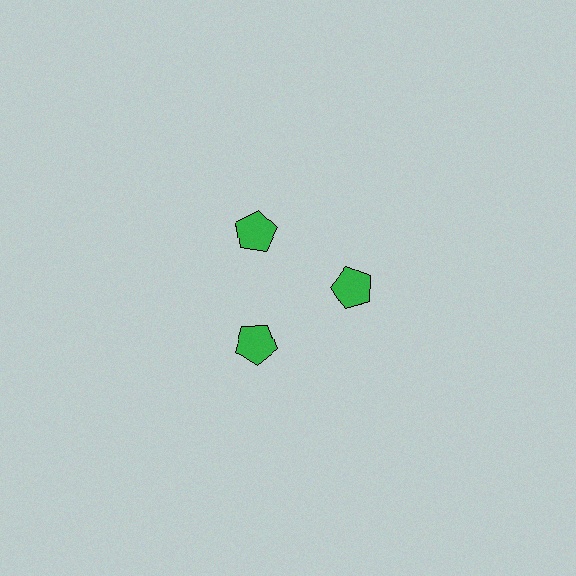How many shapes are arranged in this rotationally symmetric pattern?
There are 3 shapes, arranged in 3 groups of 1.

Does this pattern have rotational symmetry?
Yes, this pattern has 3-fold rotational symmetry. It looks the same after rotating 120 degrees around the center.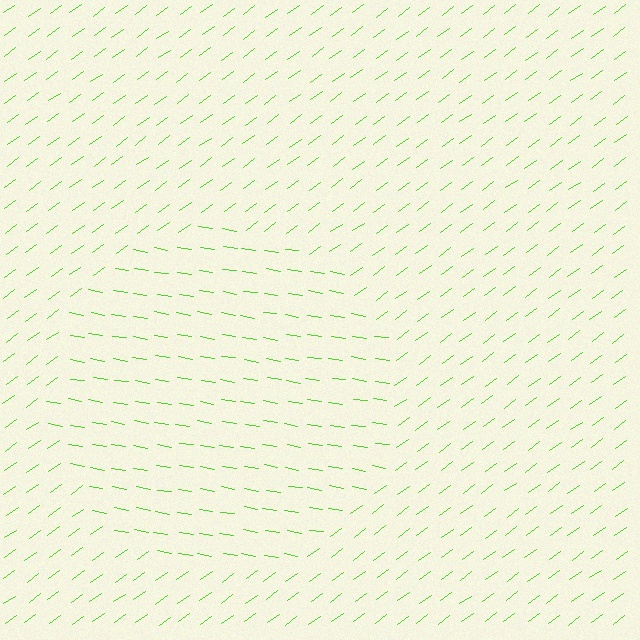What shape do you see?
I see a circle.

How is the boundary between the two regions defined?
The boundary is defined purely by a change in line orientation (approximately 45 degrees difference). All lines are the same color and thickness.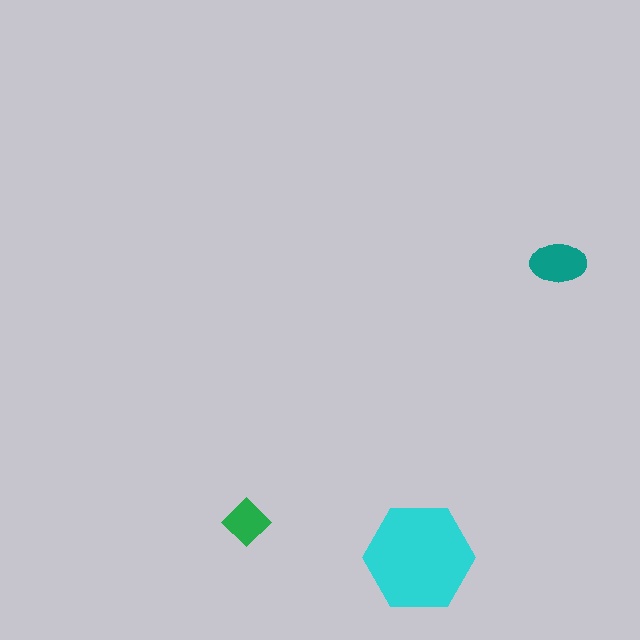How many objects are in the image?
There are 3 objects in the image.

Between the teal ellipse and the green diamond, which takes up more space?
The teal ellipse.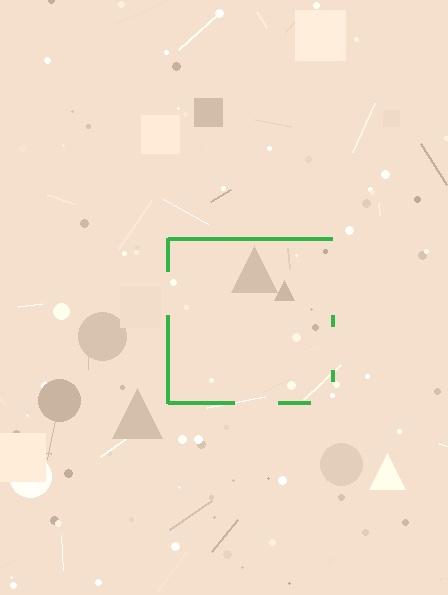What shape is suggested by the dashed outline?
The dashed outline suggests a square.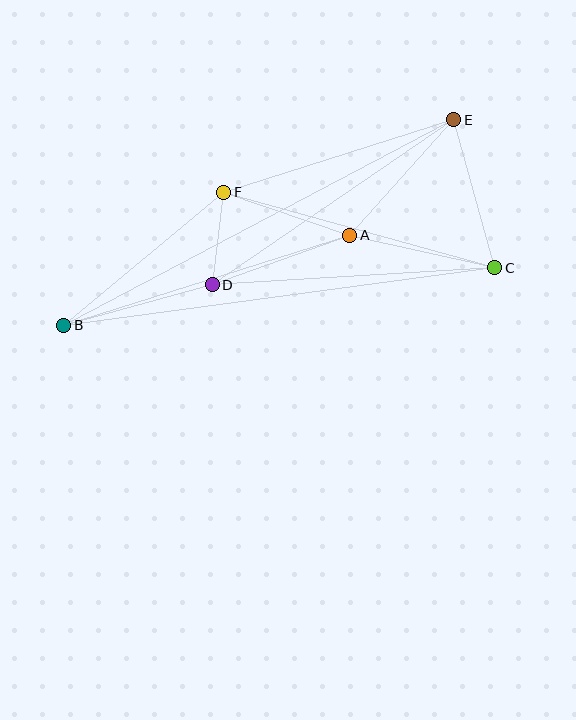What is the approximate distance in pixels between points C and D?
The distance between C and D is approximately 283 pixels.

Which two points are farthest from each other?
Points B and E are farthest from each other.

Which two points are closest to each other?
Points D and F are closest to each other.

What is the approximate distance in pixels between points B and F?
The distance between B and F is approximately 208 pixels.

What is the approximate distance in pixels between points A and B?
The distance between A and B is approximately 300 pixels.